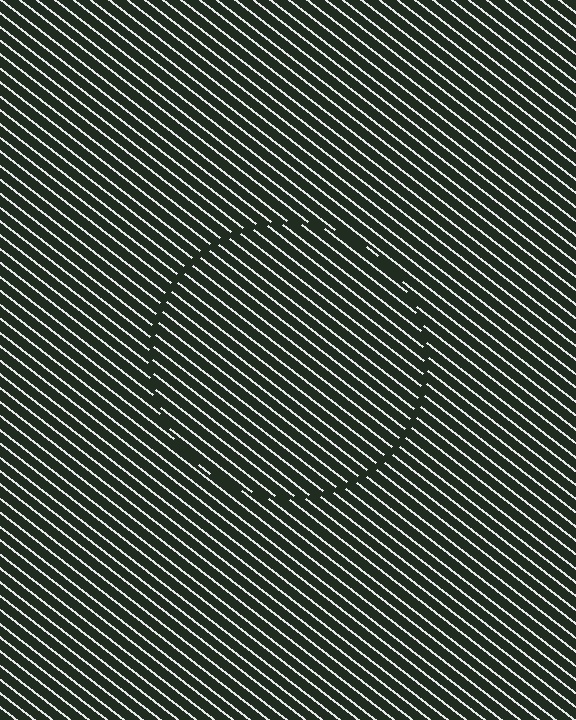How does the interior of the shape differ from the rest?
The interior of the shape contains the same grating, shifted by half a period — the contour is defined by the phase discontinuity where line-ends from the inner and outer gratings abut.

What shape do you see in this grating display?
An illusory circle. The interior of the shape contains the same grating, shifted by half a period — the contour is defined by the phase discontinuity where line-ends from the inner and outer gratings abut.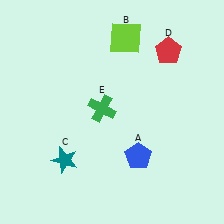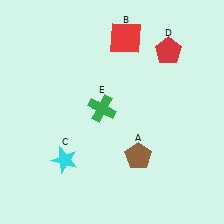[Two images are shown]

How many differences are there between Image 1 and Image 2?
There are 3 differences between the two images.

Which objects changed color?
A changed from blue to brown. B changed from lime to red. C changed from teal to cyan.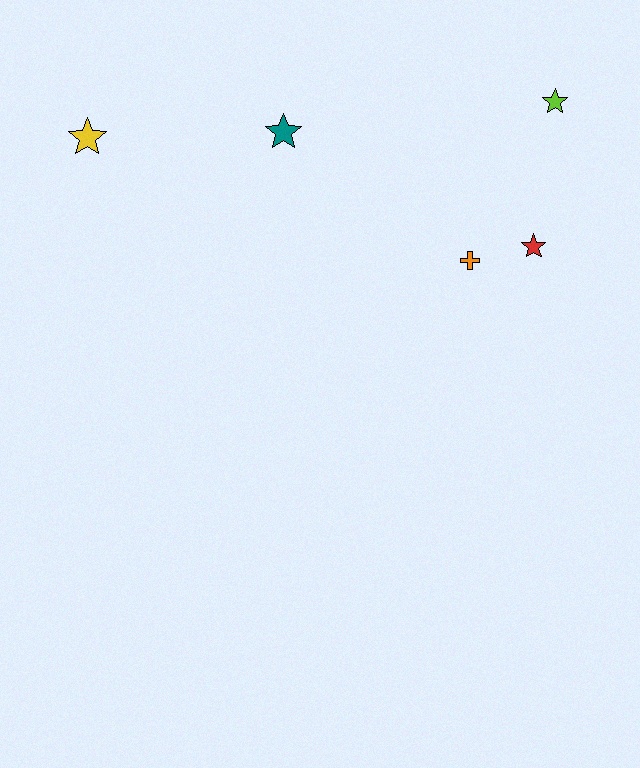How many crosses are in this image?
There is 1 cross.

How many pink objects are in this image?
There are no pink objects.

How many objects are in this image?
There are 5 objects.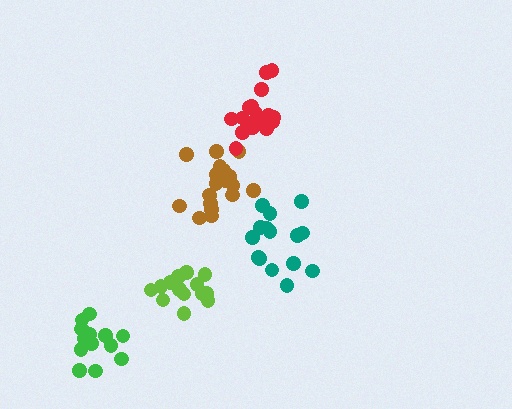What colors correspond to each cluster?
The clusters are colored: lime, brown, teal, red, green.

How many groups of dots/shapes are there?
There are 5 groups.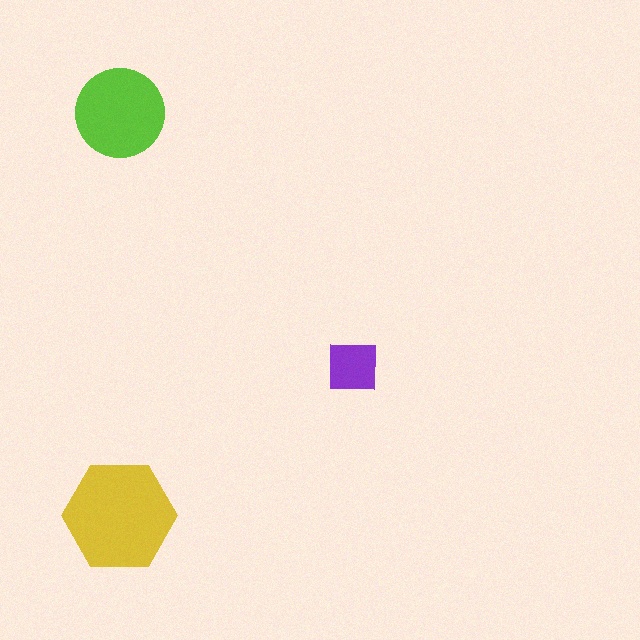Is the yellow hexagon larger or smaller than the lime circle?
Larger.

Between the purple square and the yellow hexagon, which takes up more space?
The yellow hexagon.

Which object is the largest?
The yellow hexagon.